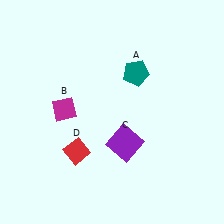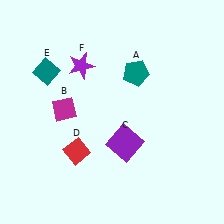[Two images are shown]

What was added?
A teal diamond (E), a purple star (F) were added in Image 2.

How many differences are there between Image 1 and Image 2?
There are 2 differences between the two images.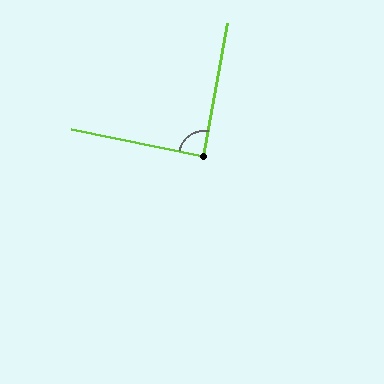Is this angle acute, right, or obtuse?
It is approximately a right angle.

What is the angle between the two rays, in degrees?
Approximately 88 degrees.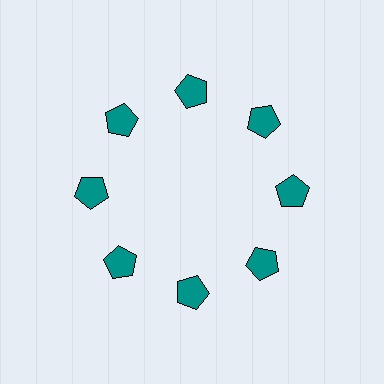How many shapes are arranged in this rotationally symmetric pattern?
There are 8 shapes, arranged in 8 groups of 1.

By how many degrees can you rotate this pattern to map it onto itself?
The pattern maps onto itself every 45 degrees of rotation.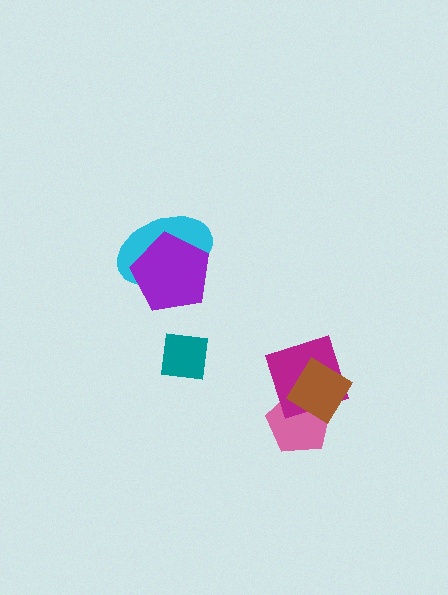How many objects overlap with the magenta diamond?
2 objects overlap with the magenta diamond.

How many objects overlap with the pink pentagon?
2 objects overlap with the pink pentagon.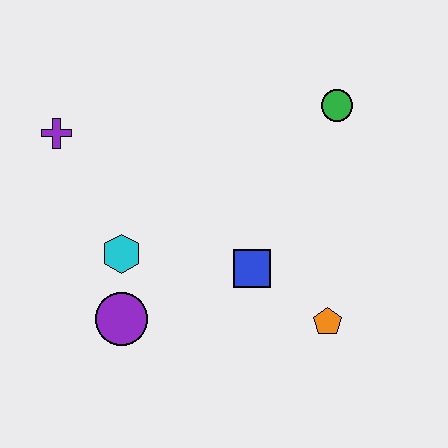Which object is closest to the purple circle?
The cyan hexagon is closest to the purple circle.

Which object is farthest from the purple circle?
The green circle is farthest from the purple circle.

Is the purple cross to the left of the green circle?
Yes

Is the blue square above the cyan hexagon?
No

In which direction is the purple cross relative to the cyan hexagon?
The purple cross is above the cyan hexagon.